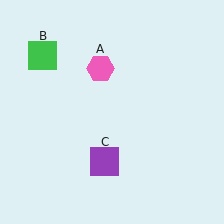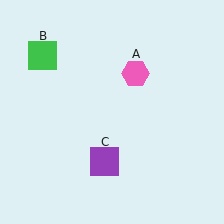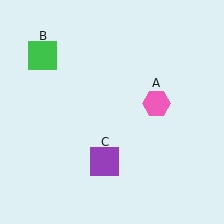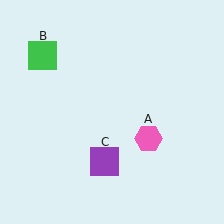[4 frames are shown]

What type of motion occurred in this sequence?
The pink hexagon (object A) rotated clockwise around the center of the scene.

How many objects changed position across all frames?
1 object changed position: pink hexagon (object A).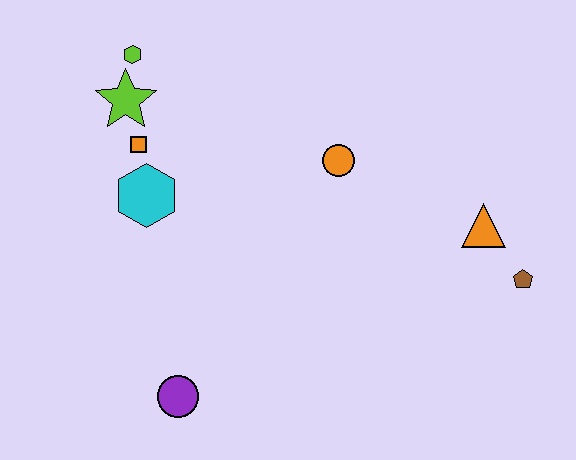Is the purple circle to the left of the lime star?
No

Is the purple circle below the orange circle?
Yes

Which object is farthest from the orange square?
The brown pentagon is farthest from the orange square.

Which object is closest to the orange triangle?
The brown pentagon is closest to the orange triangle.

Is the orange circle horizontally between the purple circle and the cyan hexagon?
No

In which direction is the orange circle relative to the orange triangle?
The orange circle is to the left of the orange triangle.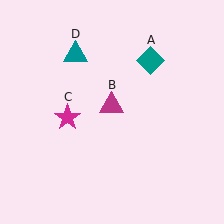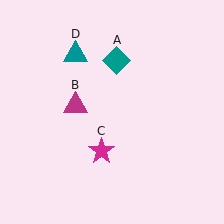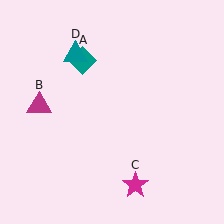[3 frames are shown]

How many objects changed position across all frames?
3 objects changed position: teal diamond (object A), magenta triangle (object B), magenta star (object C).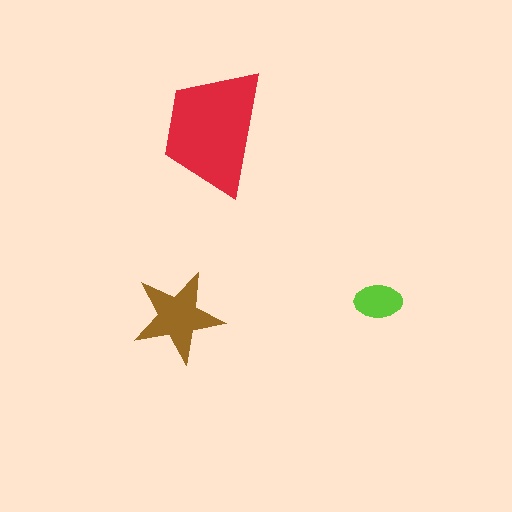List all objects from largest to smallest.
The red trapezoid, the brown star, the lime ellipse.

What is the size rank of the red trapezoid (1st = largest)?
1st.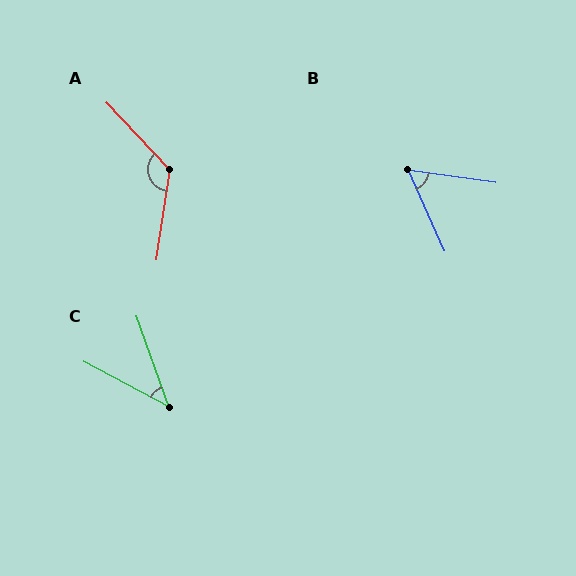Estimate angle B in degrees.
Approximately 58 degrees.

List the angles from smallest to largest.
C (43°), B (58°), A (128°).